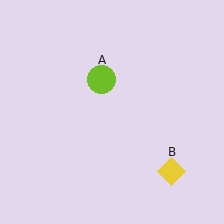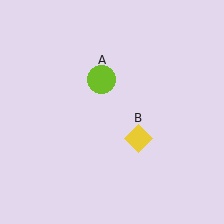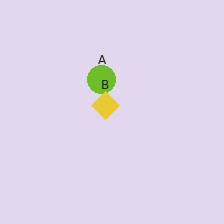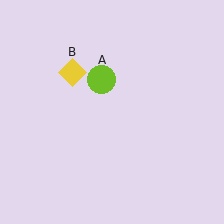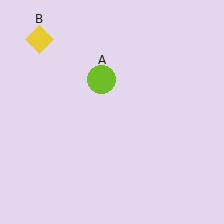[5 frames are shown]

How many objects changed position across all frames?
1 object changed position: yellow diamond (object B).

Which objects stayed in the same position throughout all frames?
Lime circle (object A) remained stationary.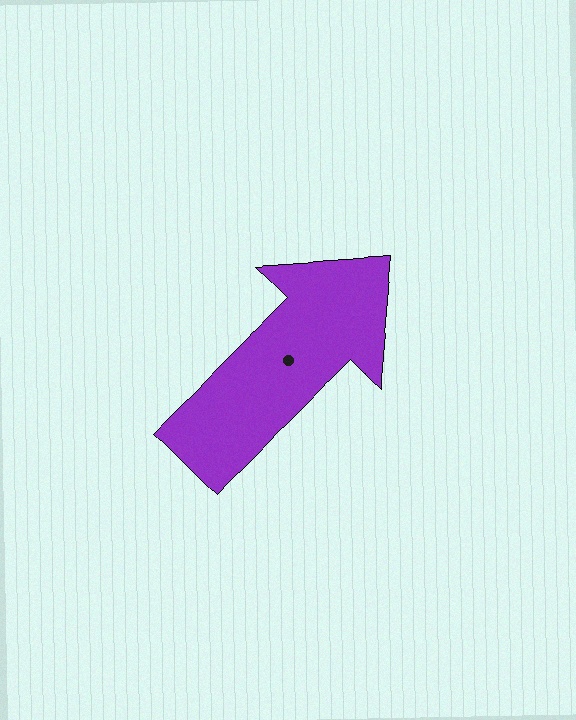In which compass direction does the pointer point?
Northeast.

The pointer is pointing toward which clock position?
Roughly 2 o'clock.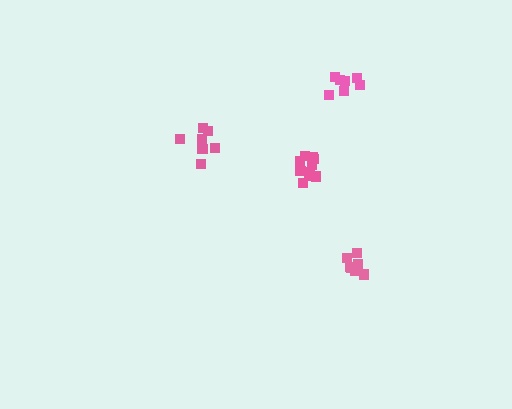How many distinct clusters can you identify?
There are 4 distinct clusters.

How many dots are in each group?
Group 1: 8 dots, Group 2: 8 dots, Group 3: 12 dots, Group 4: 7 dots (35 total).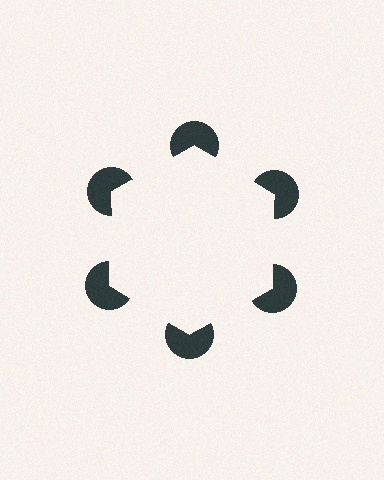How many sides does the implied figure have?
6 sides.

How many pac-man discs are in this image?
There are 6 — one at each vertex of the illusory hexagon.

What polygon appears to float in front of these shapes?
An illusory hexagon — its edges are inferred from the aligned wedge cuts in the pac-man discs, not physically drawn.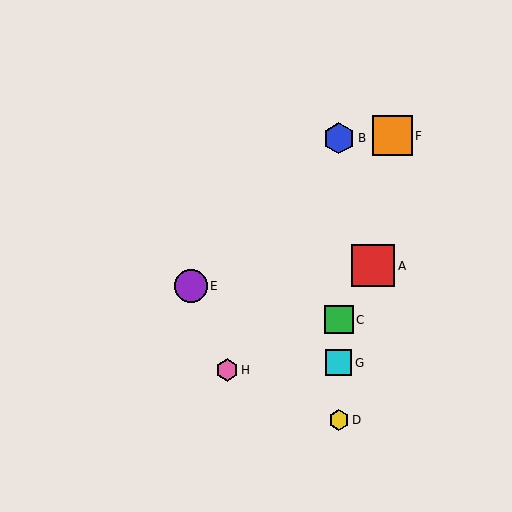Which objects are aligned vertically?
Objects B, C, D, G are aligned vertically.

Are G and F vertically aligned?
No, G is at x≈339 and F is at x≈392.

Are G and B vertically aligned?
Yes, both are at x≈339.